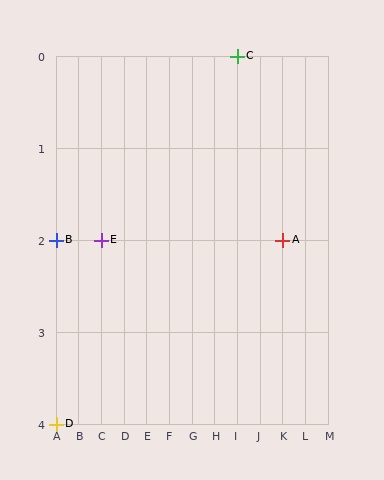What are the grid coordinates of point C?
Point C is at grid coordinates (I, 0).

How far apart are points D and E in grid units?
Points D and E are 2 columns and 2 rows apart (about 2.8 grid units diagonally).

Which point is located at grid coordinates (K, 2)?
Point A is at (K, 2).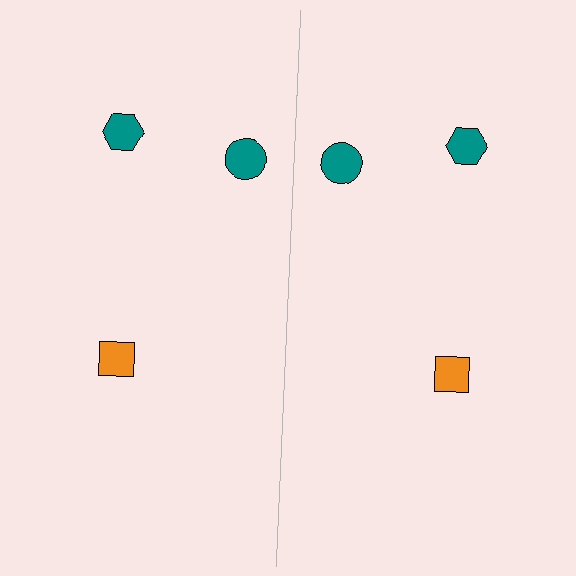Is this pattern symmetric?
Yes, this pattern has bilateral (reflection) symmetry.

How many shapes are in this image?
There are 6 shapes in this image.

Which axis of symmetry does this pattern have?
The pattern has a vertical axis of symmetry running through the center of the image.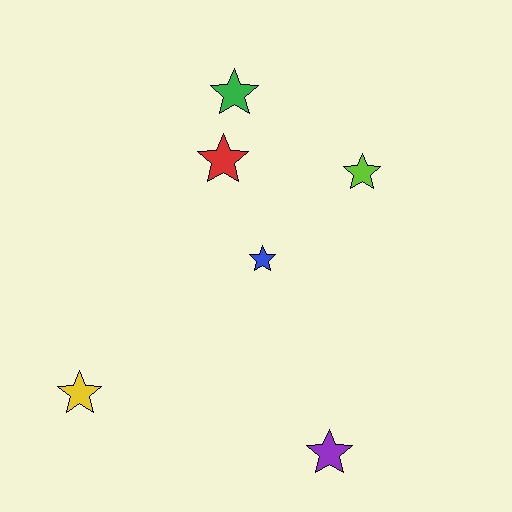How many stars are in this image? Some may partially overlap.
There are 6 stars.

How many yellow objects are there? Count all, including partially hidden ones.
There is 1 yellow object.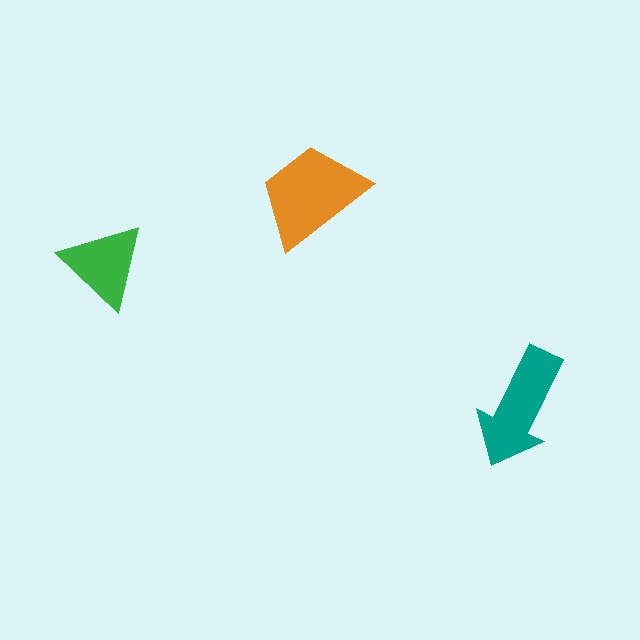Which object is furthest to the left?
The green triangle is leftmost.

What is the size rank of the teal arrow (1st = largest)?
2nd.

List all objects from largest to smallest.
The orange trapezoid, the teal arrow, the green triangle.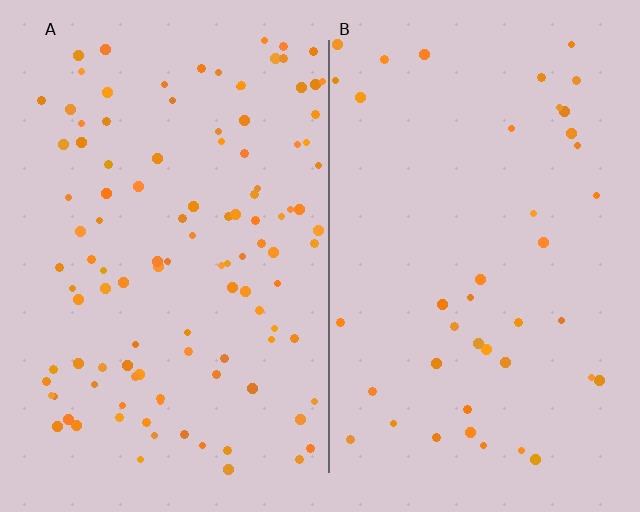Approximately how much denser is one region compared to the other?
Approximately 2.7× — region A over region B.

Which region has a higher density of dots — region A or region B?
A (the left).